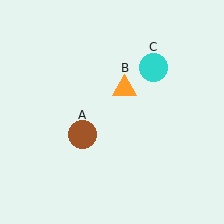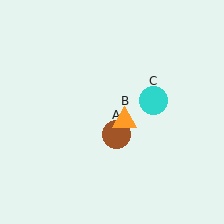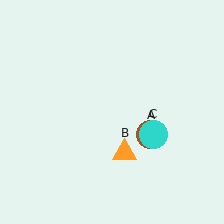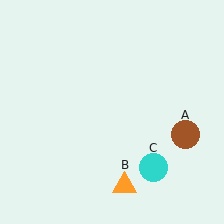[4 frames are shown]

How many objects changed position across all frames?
3 objects changed position: brown circle (object A), orange triangle (object B), cyan circle (object C).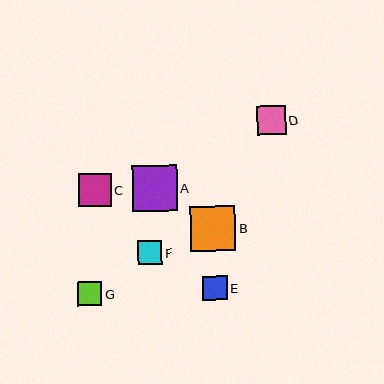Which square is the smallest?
Square F is the smallest with a size of approximately 24 pixels.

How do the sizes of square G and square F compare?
Square G and square F are approximately the same size.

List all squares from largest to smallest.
From largest to smallest: B, A, C, D, E, G, F.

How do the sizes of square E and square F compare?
Square E and square F are approximately the same size.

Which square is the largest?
Square B is the largest with a size of approximately 45 pixels.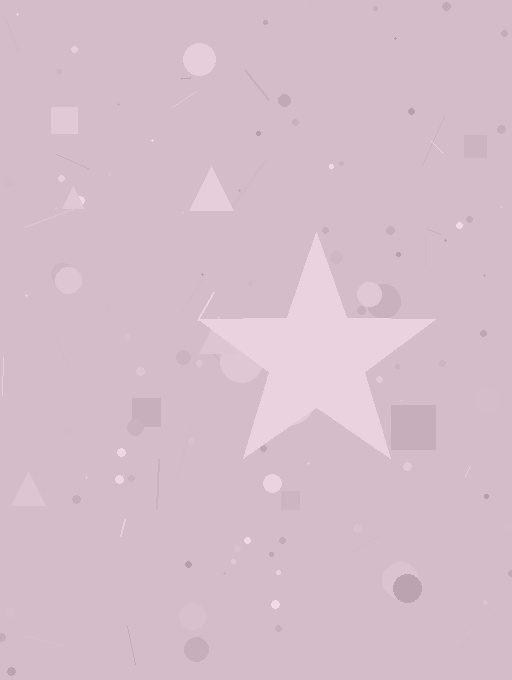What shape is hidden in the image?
A star is hidden in the image.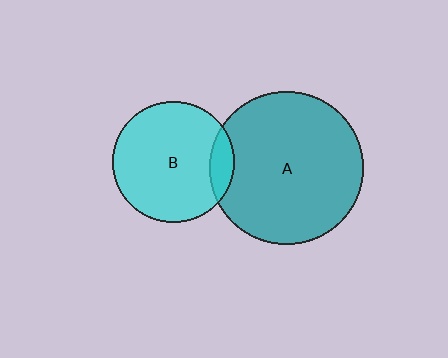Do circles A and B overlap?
Yes.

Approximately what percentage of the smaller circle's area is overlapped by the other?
Approximately 10%.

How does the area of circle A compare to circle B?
Approximately 1.6 times.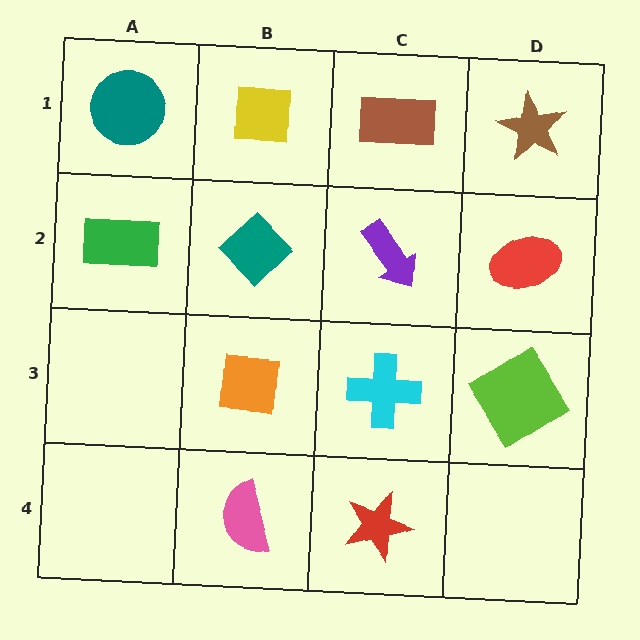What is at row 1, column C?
A brown rectangle.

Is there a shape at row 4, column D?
No, that cell is empty.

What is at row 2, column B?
A teal diamond.